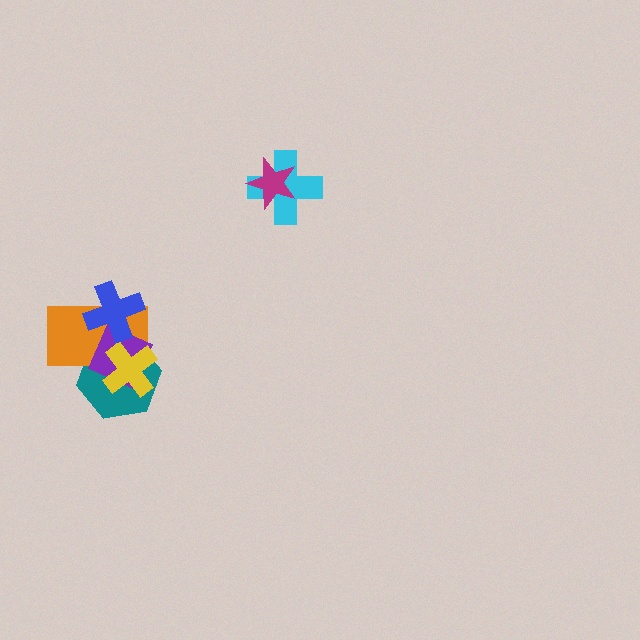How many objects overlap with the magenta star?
1 object overlaps with the magenta star.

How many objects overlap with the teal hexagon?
3 objects overlap with the teal hexagon.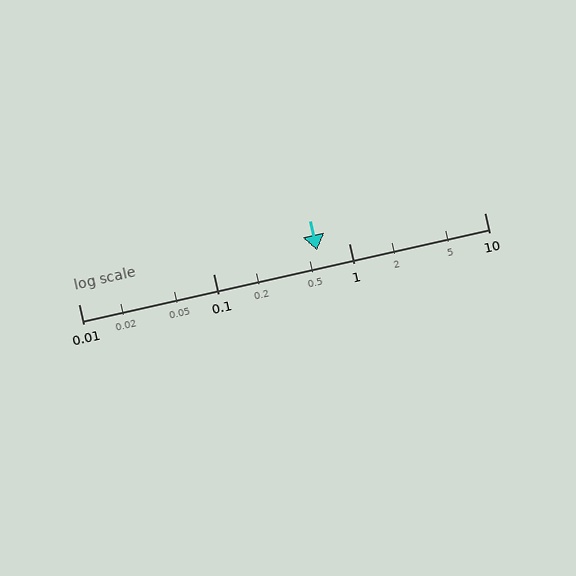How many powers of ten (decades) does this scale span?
The scale spans 3 decades, from 0.01 to 10.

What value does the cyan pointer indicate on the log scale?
The pointer indicates approximately 0.58.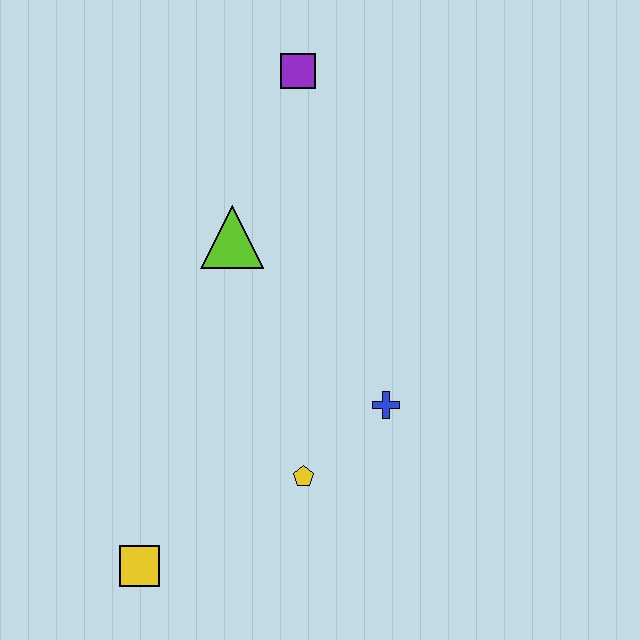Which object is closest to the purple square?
The lime triangle is closest to the purple square.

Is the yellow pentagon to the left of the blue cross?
Yes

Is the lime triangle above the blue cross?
Yes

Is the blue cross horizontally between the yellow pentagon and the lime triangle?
No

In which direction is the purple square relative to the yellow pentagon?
The purple square is above the yellow pentagon.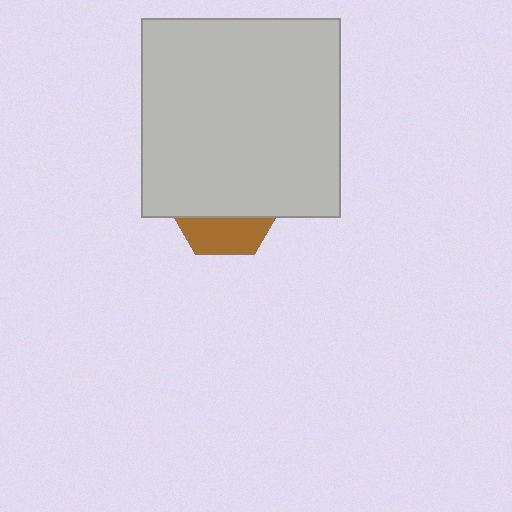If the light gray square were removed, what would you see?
You would see the complete brown hexagon.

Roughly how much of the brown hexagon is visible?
A small part of it is visible (roughly 33%).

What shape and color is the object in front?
The object in front is a light gray square.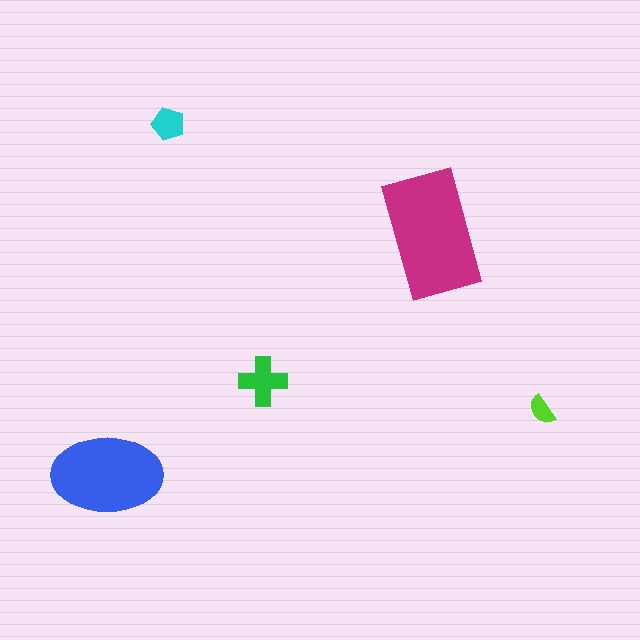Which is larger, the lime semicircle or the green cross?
The green cross.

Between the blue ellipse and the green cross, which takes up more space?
The blue ellipse.